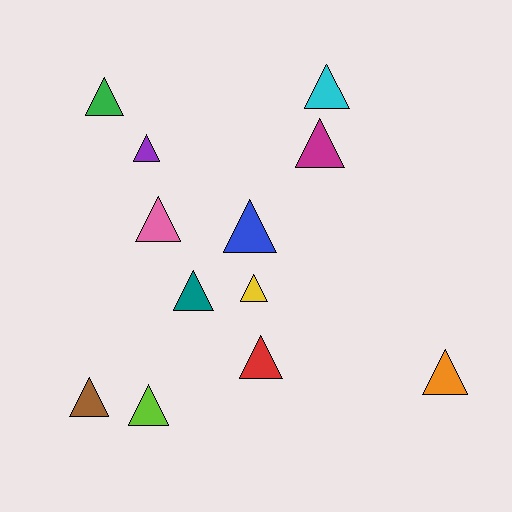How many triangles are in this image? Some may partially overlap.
There are 12 triangles.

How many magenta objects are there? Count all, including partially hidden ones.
There is 1 magenta object.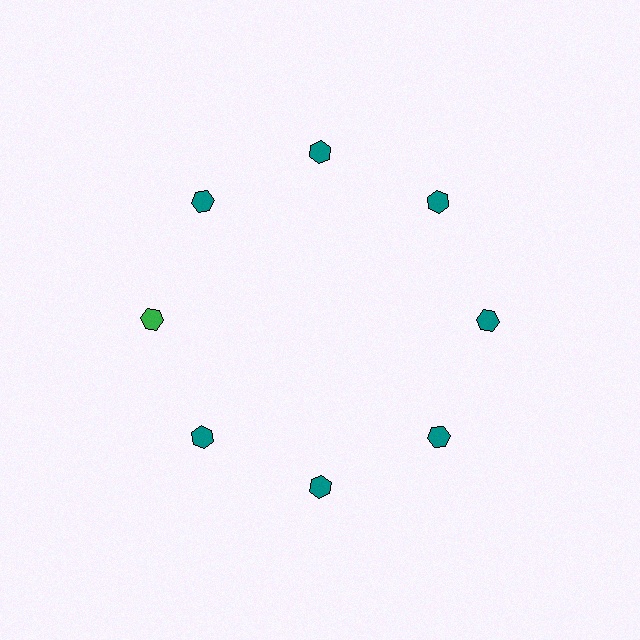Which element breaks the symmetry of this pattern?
The green hexagon at roughly the 9 o'clock position breaks the symmetry. All other shapes are teal hexagons.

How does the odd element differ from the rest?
It has a different color: green instead of teal.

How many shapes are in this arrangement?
There are 8 shapes arranged in a ring pattern.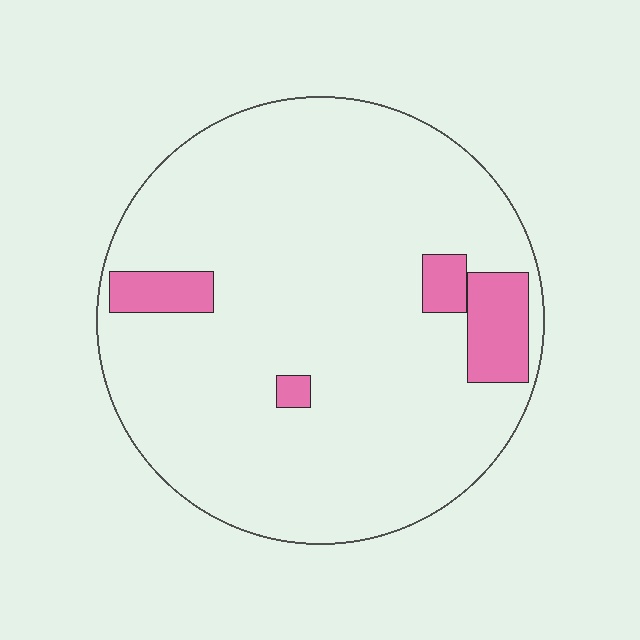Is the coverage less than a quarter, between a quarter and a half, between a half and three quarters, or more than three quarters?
Less than a quarter.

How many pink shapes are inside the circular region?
4.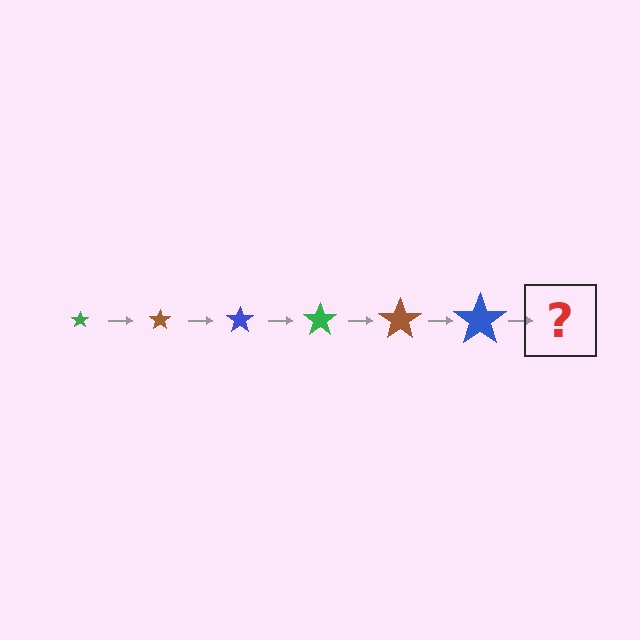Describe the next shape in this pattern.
It should be a green star, larger than the previous one.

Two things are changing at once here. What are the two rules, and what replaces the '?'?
The two rules are that the star grows larger each step and the color cycles through green, brown, and blue. The '?' should be a green star, larger than the previous one.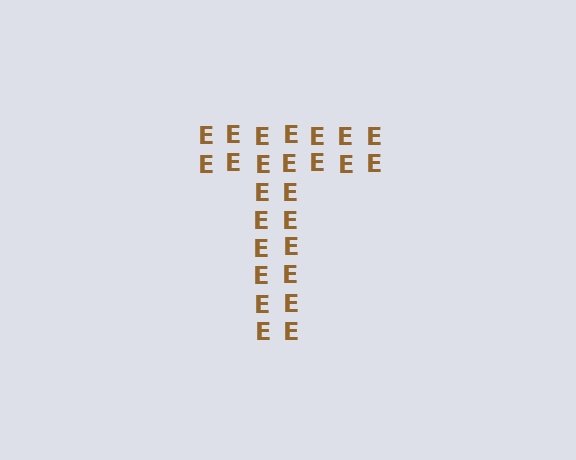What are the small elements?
The small elements are letter E's.